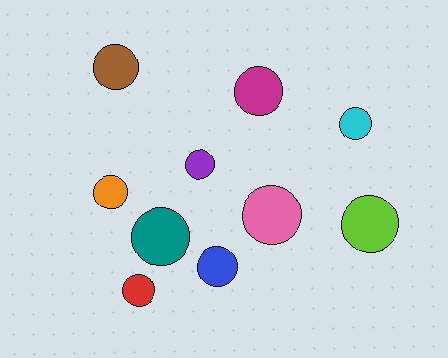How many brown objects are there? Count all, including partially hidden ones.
There is 1 brown object.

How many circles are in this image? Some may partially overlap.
There are 10 circles.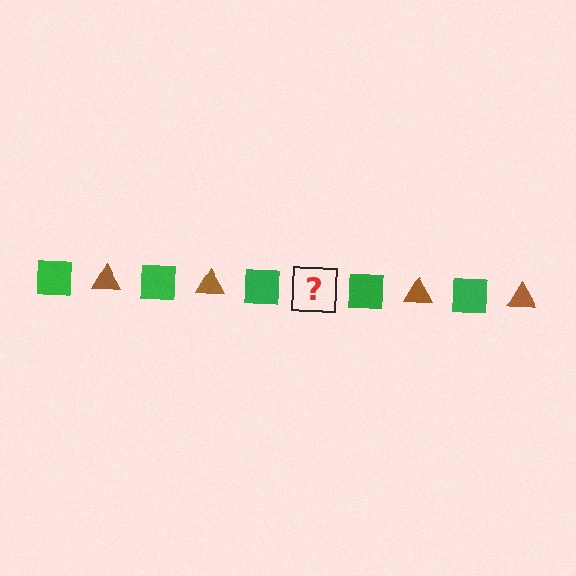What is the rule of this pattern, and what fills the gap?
The rule is that the pattern alternates between green square and brown triangle. The gap should be filled with a brown triangle.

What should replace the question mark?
The question mark should be replaced with a brown triangle.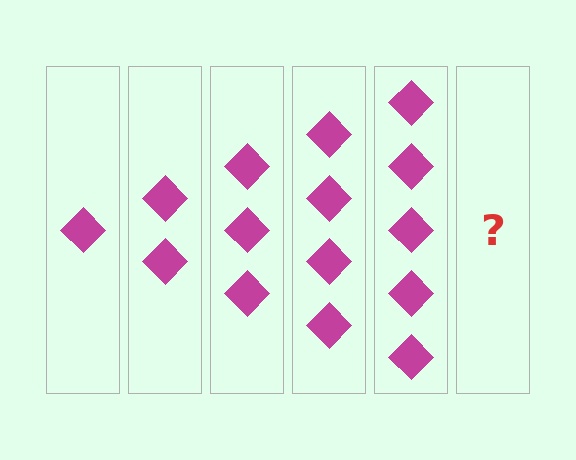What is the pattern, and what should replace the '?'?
The pattern is that each step adds one more diamond. The '?' should be 6 diamonds.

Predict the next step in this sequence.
The next step is 6 diamonds.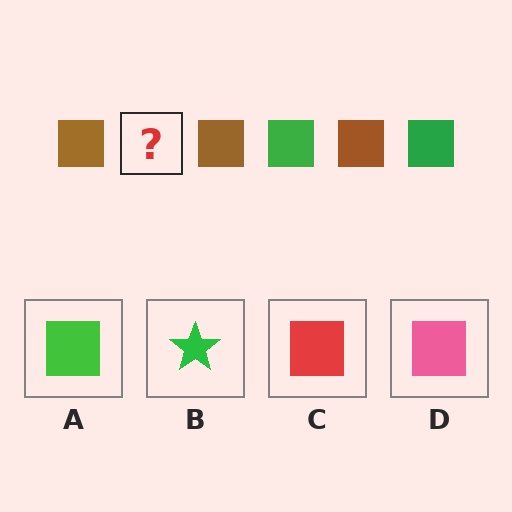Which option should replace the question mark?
Option A.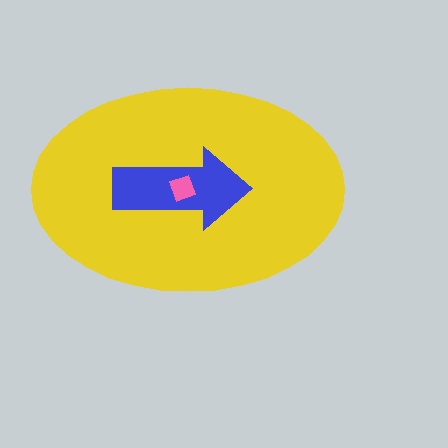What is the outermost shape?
The yellow ellipse.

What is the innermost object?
The pink square.